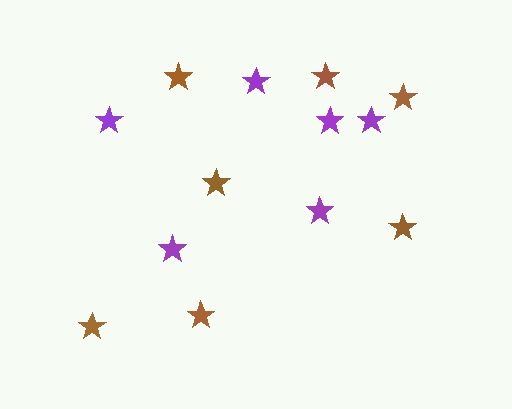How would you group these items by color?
There are 2 groups: one group of brown stars (7) and one group of purple stars (6).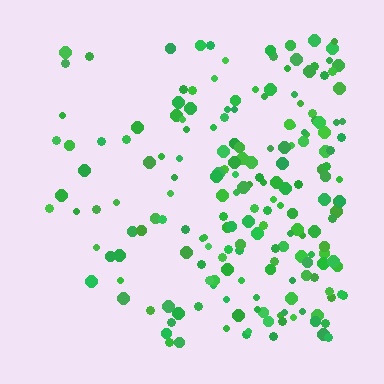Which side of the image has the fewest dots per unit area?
The left.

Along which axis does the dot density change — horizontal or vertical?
Horizontal.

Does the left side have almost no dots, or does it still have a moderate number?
Still a moderate number, just noticeably fewer than the right.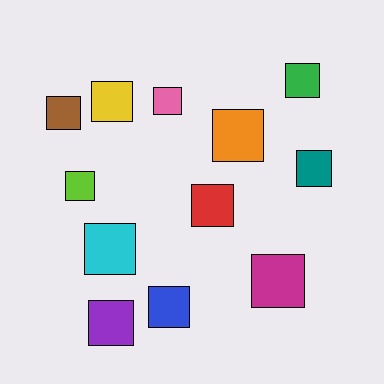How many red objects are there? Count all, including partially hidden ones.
There is 1 red object.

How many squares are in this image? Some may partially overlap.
There are 12 squares.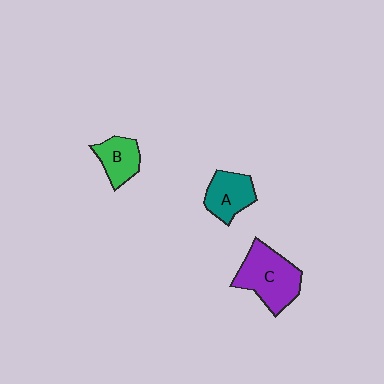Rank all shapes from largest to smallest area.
From largest to smallest: C (purple), A (teal), B (green).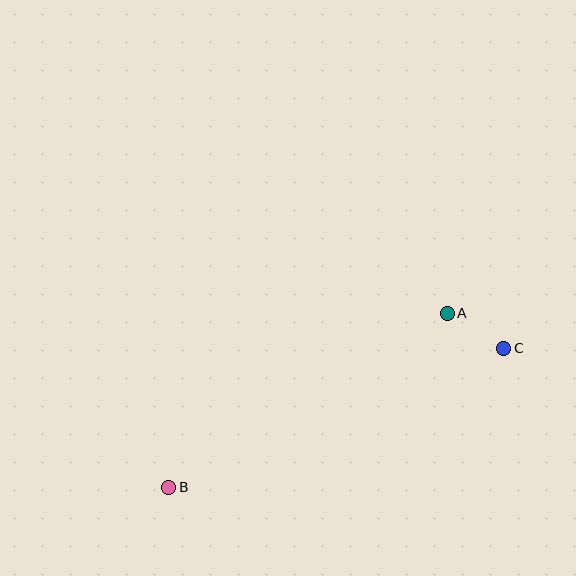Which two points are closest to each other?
Points A and C are closest to each other.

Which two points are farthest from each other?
Points B and C are farthest from each other.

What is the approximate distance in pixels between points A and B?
The distance between A and B is approximately 328 pixels.